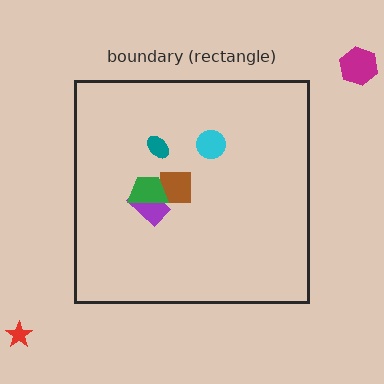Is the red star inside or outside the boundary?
Outside.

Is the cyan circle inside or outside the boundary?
Inside.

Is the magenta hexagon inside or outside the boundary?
Outside.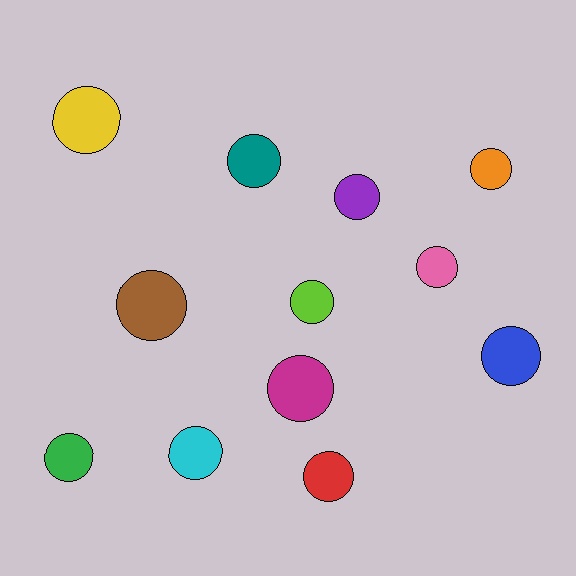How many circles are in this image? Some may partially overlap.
There are 12 circles.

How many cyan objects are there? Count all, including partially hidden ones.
There is 1 cyan object.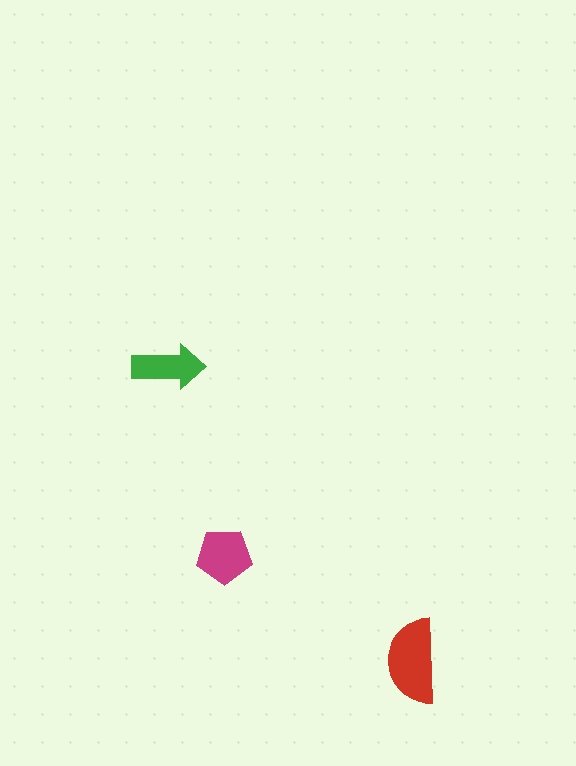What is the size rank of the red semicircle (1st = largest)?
1st.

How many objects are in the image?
There are 3 objects in the image.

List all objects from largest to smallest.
The red semicircle, the magenta pentagon, the green arrow.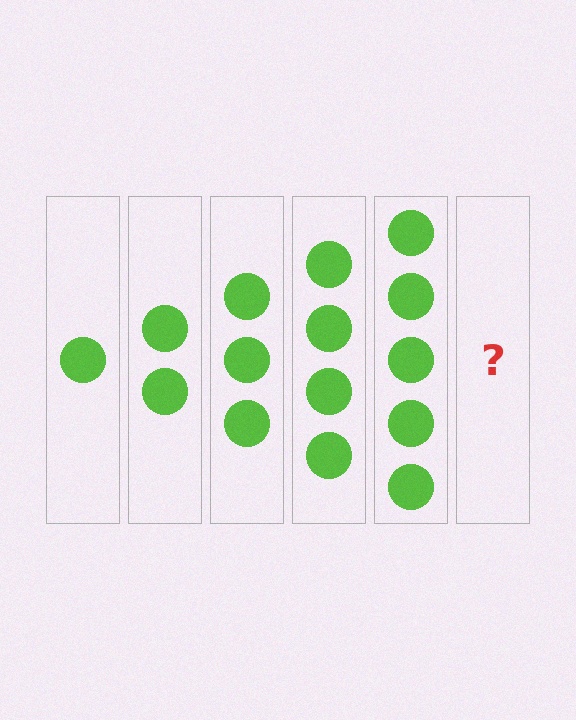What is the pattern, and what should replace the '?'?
The pattern is that each step adds one more circle. The '?' should be 6 circles.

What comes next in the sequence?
The next element should be 6 circles.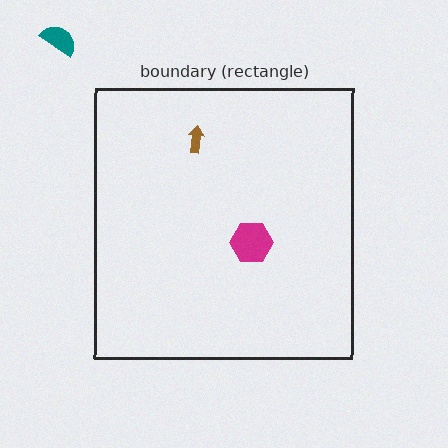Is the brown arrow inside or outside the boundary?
Inside.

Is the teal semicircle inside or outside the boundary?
Outside.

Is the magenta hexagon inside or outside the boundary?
Inside.